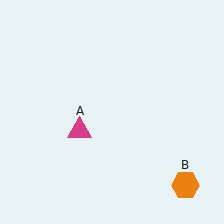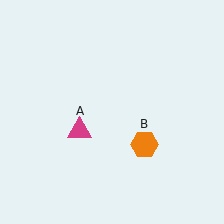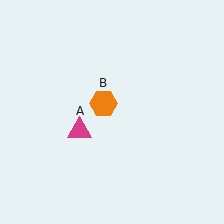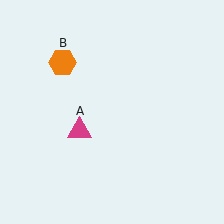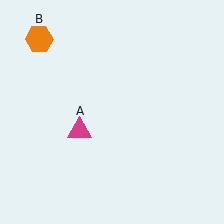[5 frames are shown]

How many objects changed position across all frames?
1 object changed position: orange hexagon (object B).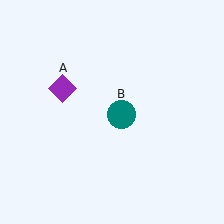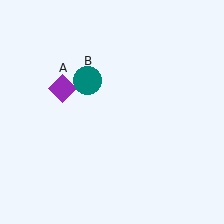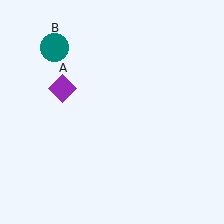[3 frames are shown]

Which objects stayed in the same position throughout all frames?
Purple diamond (object A) remained stationary.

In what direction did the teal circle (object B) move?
The teal circle (object B) moved up and to the left.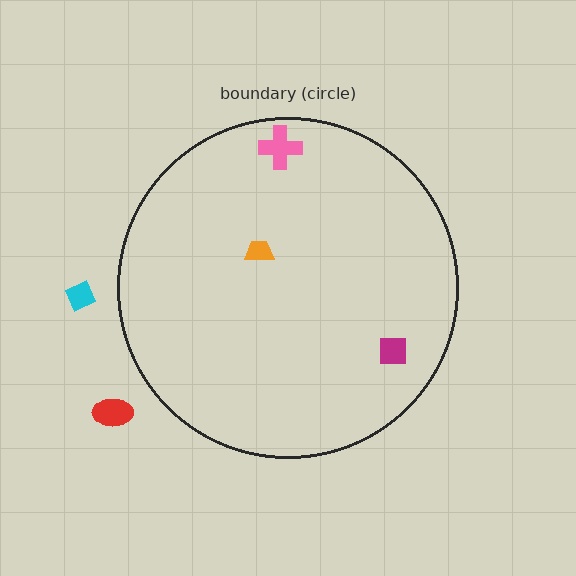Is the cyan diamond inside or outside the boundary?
Outside.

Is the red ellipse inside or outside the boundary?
Outside.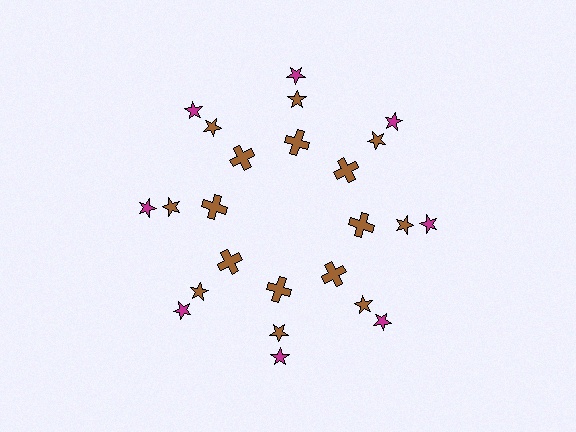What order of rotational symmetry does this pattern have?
This pattern has 8-fold rotational symmetry.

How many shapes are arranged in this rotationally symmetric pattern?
There are 24 shapes, arranged in 8 groups of 3.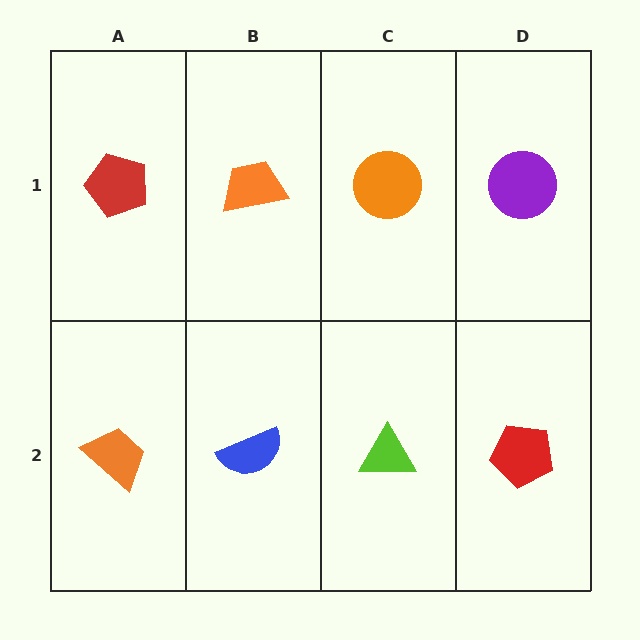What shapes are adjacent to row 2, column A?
A red pentagon (row 1, column A), a blue semicircle (row 2, column B).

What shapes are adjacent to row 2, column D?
A purple circle (row 1, column D), a lime triangle (row 2, column C).